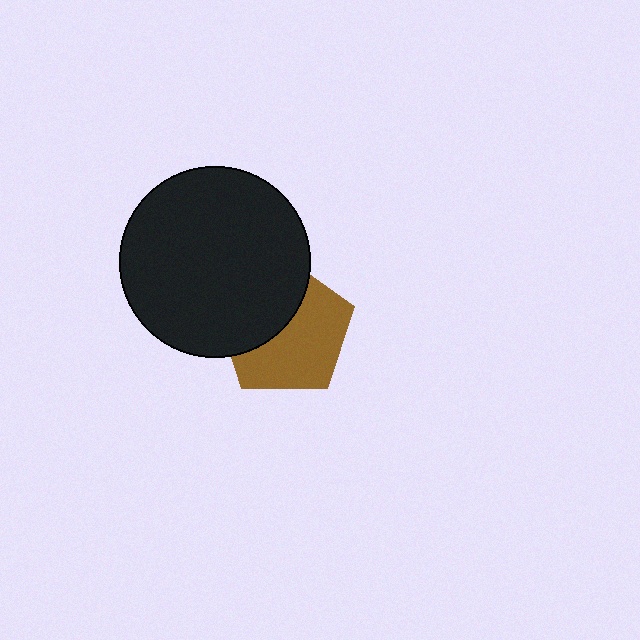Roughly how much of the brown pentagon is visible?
About half of it is visible (roughly 58%).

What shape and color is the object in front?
The object in front is a black circle.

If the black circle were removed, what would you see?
You would see the complete brown pentagon.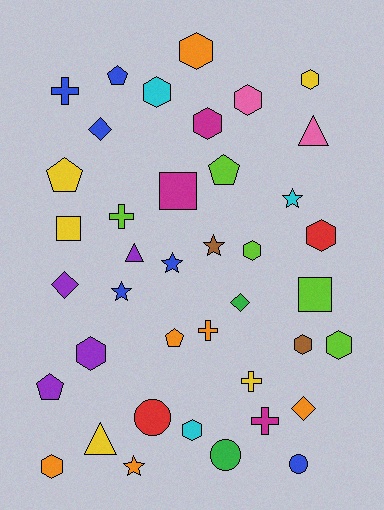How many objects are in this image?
There are 40 objects.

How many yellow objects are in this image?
There are 5 yellow objects.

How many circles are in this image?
There are 3 circles.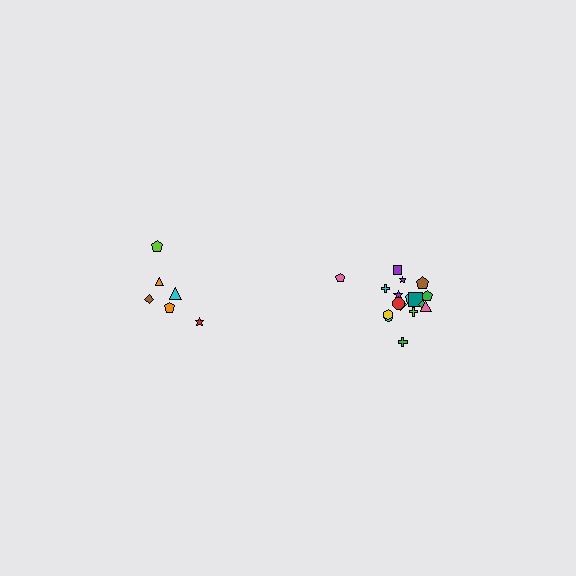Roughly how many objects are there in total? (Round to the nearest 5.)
Roughly 25 objects in total.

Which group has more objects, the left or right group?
The right group.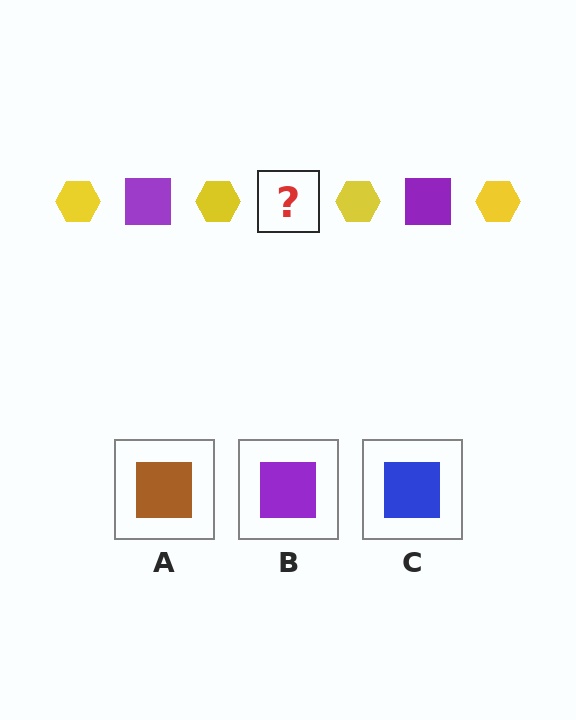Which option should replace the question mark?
Option B.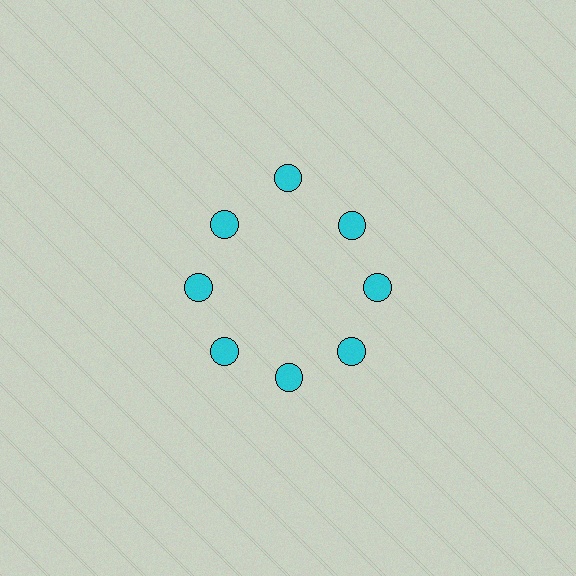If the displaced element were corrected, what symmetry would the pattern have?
It would have 8-fold rotational symmetry — the pattern would map onto itself every 45 degrees.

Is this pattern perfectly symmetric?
No. The 8 cyan circles are arranged in a ring, but one element near the 12 o'clock position is pushed outward from the center, breaking the 8-fold rotational symmetry.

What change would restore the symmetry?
The symmetry would be restored by moving it inward, back onto the ring so that all 8 circles sit at equal angles and equal distance from the center.